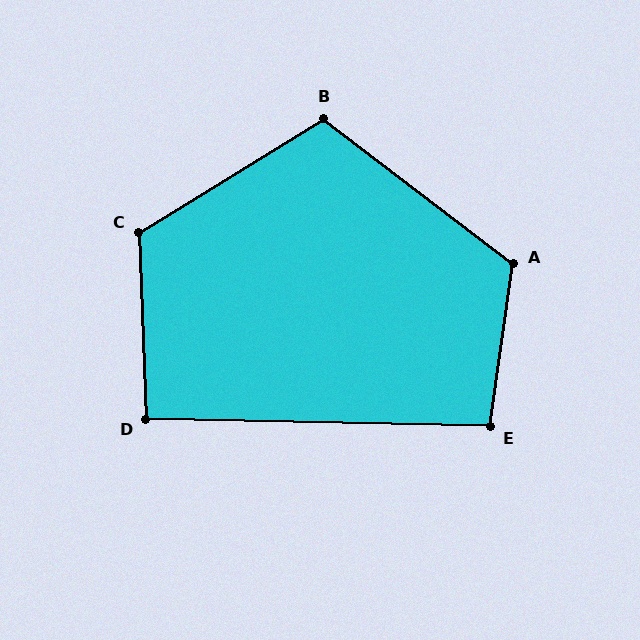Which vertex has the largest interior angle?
C, at approximately 120 degrees.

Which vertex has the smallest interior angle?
D, at approximately 93 degrees.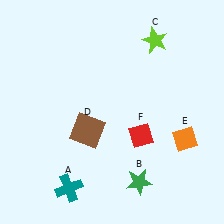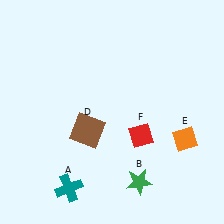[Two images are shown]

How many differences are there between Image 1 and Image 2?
There is 1 difference between the two images.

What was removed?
The lime star (C) was removed in Image 2.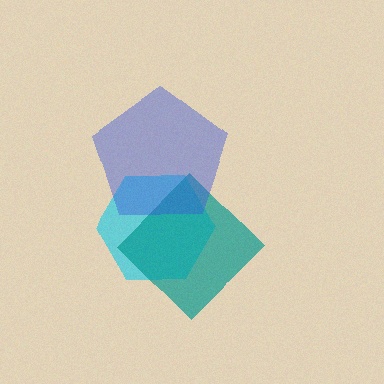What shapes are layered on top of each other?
The layered shapes are: a cyan hexagon, a teal diamond, a blue pentagon.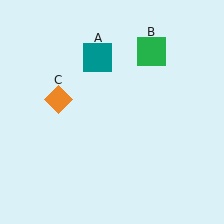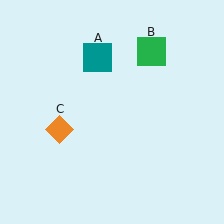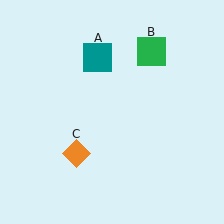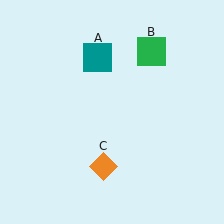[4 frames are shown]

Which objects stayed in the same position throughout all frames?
Teal square (object A) and green square (object B) remained stationary.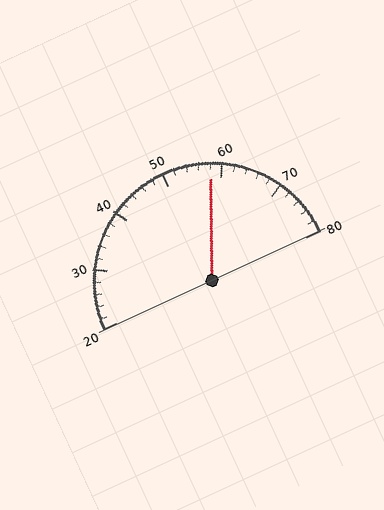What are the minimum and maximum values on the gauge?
The gauge ranges from 20 to 80.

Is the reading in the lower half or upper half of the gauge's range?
The reading is in the upper half of the range (20 to 80).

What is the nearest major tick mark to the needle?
The nearest major tick mark is 60.